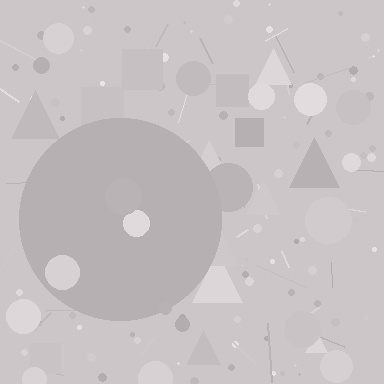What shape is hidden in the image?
A circle is hidden in the image.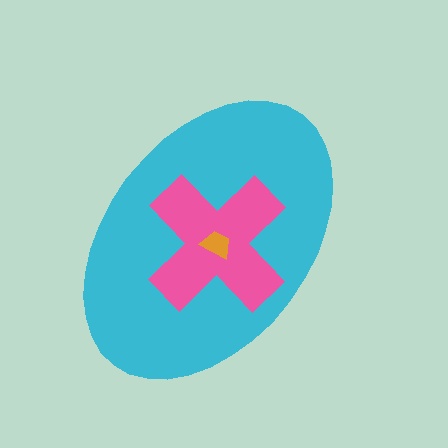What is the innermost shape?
The orange trapezoid.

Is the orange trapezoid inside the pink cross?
Yes.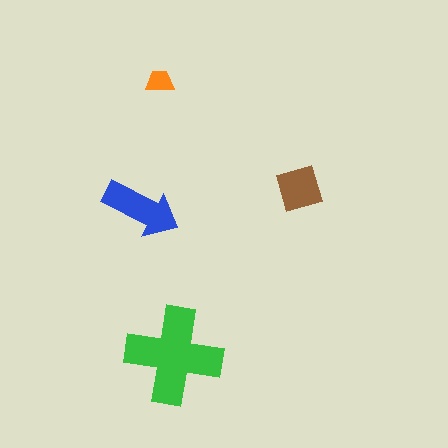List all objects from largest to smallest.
The green cross, the blue arrow, the brown square, the orange trapezoid.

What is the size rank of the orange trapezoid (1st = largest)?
4th.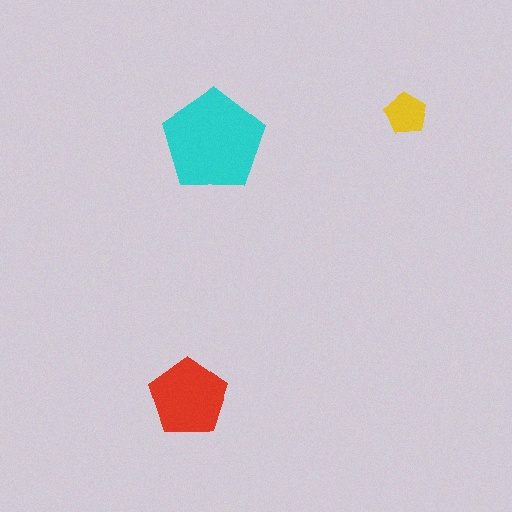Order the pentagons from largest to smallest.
the cyan one, the red one, the yellow one.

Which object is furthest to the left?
The red pentagon is leftmost.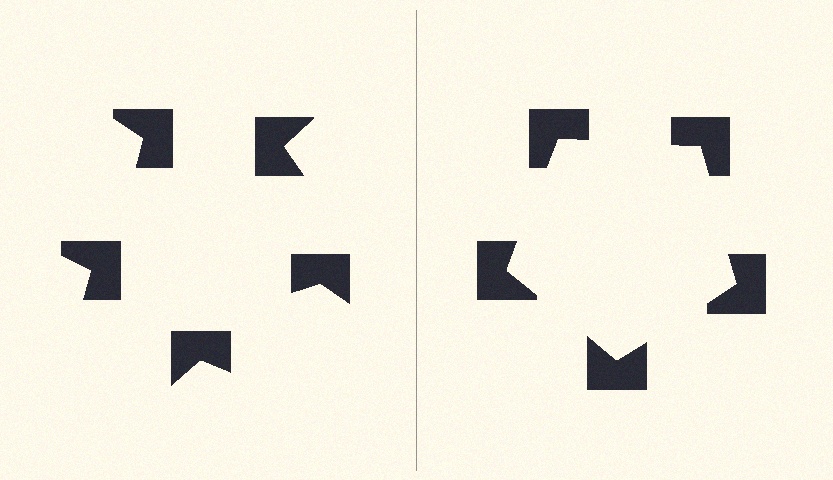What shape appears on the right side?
An illusory pentagon.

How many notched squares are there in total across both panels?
10 — 5 on each side.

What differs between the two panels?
The notched squares are positioned identically on both sides; only the wedge orientations differ. On the right they align to a pentagon; on the left they are misaligned.